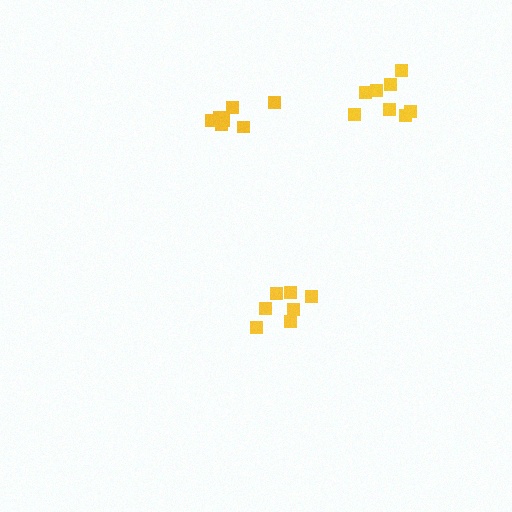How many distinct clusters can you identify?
There are 3 distinct clusters.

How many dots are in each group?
Group 1: 7 dots, Group 2: 7 dots, Group 3: 8 dots (22 total).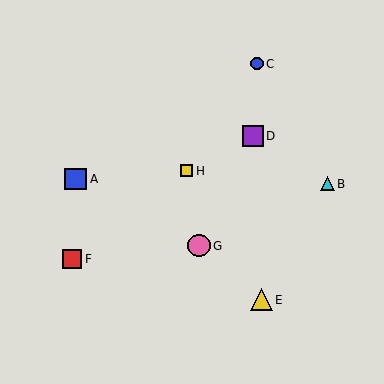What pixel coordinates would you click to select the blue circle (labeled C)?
Click at (257, 64) to select the blue circle C.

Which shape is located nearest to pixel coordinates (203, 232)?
The pink circle (labeled G) at (199, 246) is nearest to that location.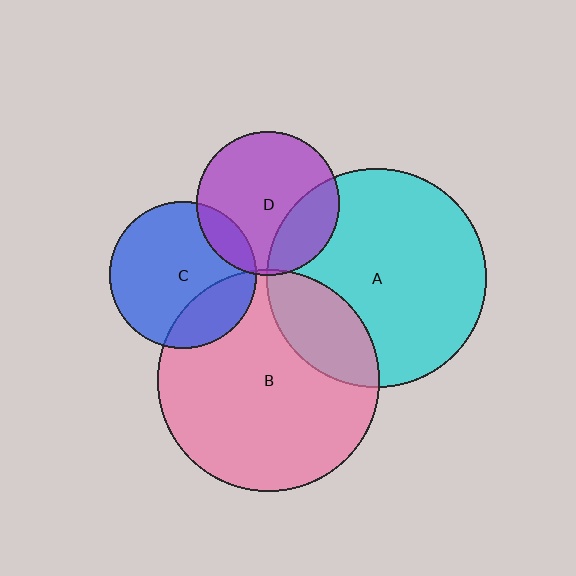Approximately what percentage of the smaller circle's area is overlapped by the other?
Approximately 5%.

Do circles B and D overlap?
Yes.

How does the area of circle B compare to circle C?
Approximately 2.3 times.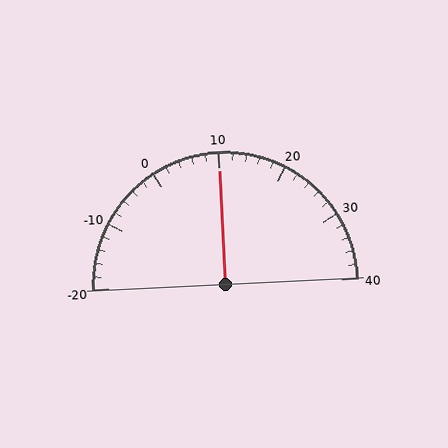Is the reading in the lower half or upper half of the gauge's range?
The reading is in the upper half of the range (-20 to 40).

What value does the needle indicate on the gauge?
The needle indicates approximately 10.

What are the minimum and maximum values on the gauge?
The gauge ranges from -20 to 40.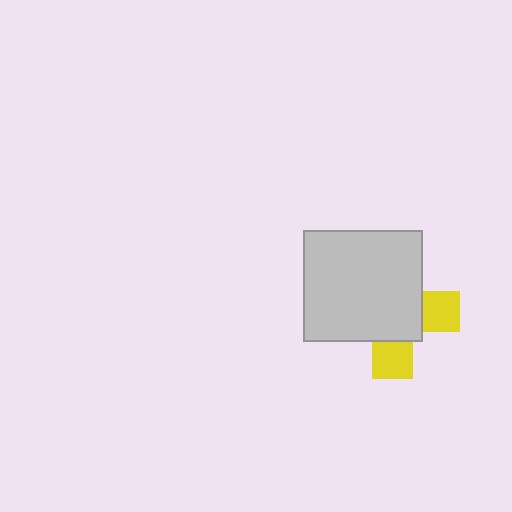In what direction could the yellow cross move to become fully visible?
The yellow cross could move toward the lower-right. That would shift it out from behind the light gray rectangle entirely.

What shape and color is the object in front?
The object in front is a light gray rectangle.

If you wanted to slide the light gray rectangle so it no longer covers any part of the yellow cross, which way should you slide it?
Slide it toward the upper-left — that is the most direct way to separate the two shapes.